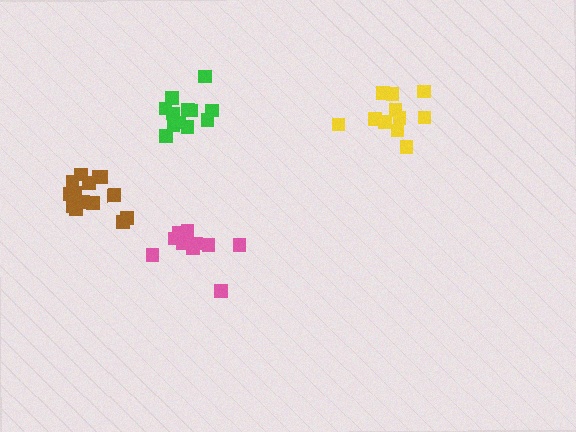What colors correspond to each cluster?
The clusters are colored: pink, yellow, brown, green.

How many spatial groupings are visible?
There are 4 spatial groupings.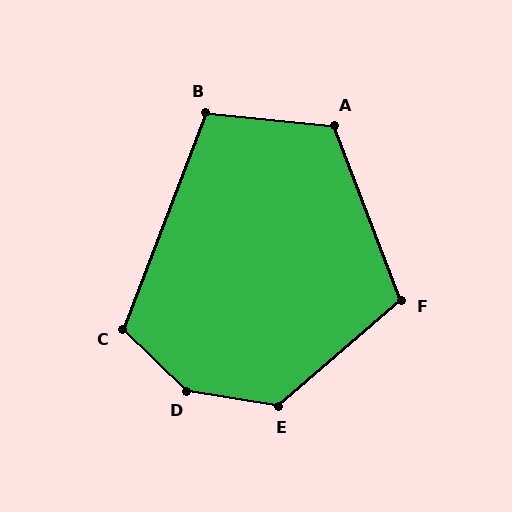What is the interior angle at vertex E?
Approximately 130 degrees (obtuse).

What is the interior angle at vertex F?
Approximately 110 degrees (obtuse).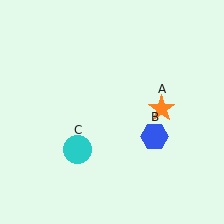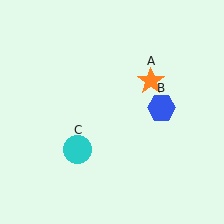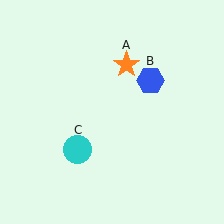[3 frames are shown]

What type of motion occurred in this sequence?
The orange star (object A), blue hexagon (object B) rotated counterclockwise around the center of the scene.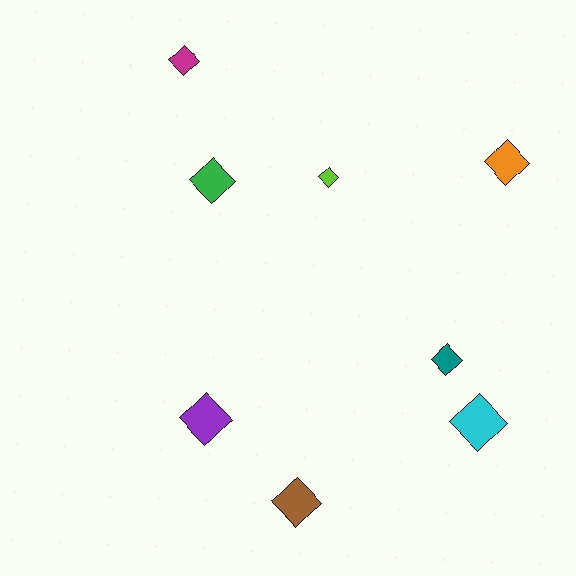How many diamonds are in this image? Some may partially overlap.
There are 8 diamonds.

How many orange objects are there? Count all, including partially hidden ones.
There is 1 orange object.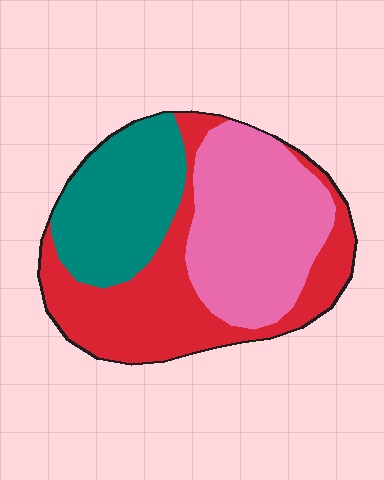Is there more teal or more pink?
Pink.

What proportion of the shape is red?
Red takes up about three eighths (3/8) of the shape.